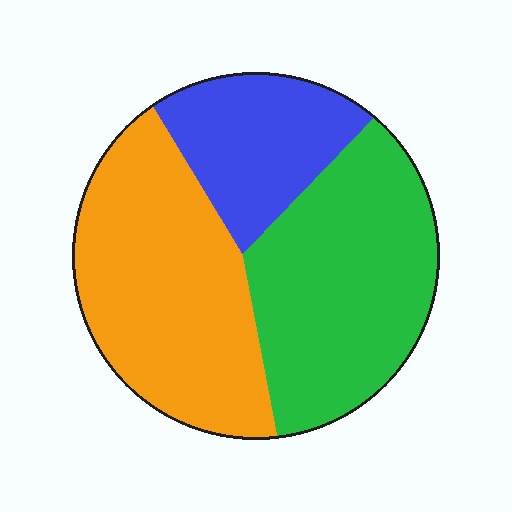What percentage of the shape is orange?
Orange covers 40% of the shape.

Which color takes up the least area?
Blue, at roughly 20%.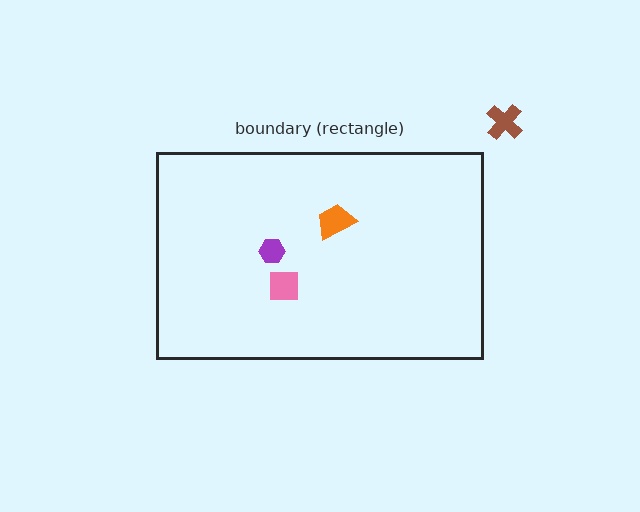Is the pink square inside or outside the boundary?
Inside.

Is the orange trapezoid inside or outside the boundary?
Inside.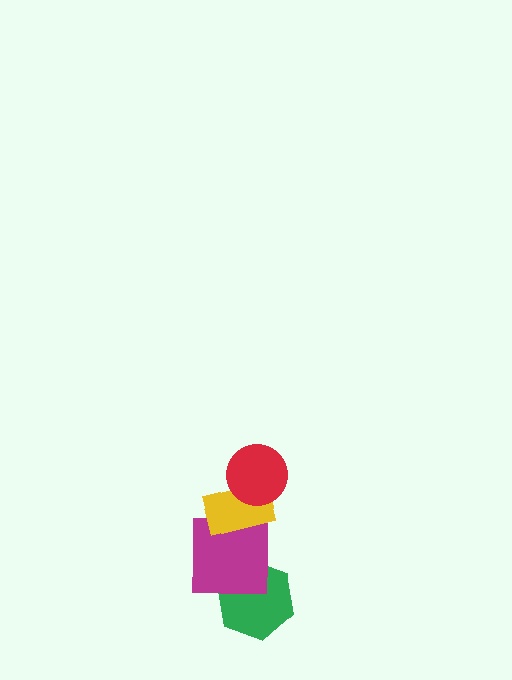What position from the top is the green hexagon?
The green hexagon is 4th from the top.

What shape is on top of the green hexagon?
The magenta square is on top of the green hexagon.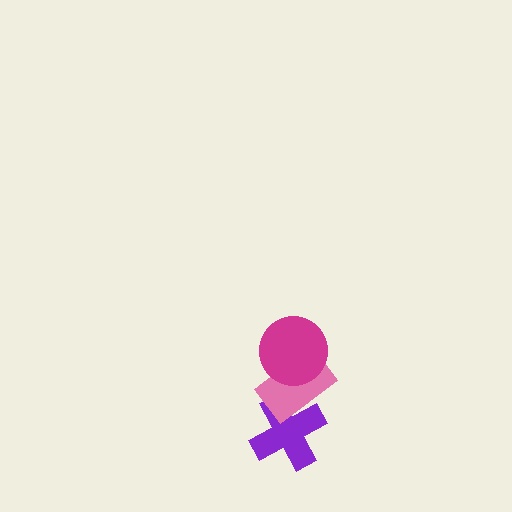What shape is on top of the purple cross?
The pink rectangle is on top of the purple cross.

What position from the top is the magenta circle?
The magenta circle is 1st from the top.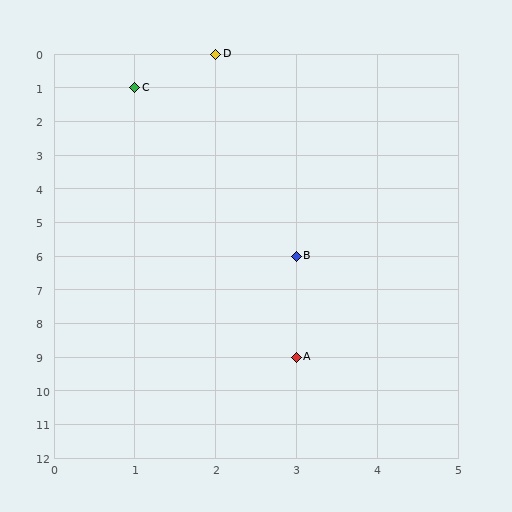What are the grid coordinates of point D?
Point D is at grid coordinates (2, 0).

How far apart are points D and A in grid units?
Points D and A are 1 column and 9 rows apart (about 9.1 grid units diagonally).